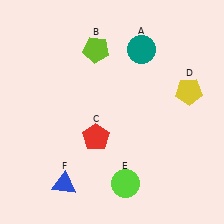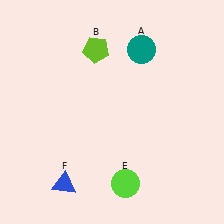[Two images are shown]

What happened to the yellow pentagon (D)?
The yellow pentagon (D) was removed in Image 2. It was in the top-right area of Image 1.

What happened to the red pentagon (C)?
The red pentagon (C) was removed in Image 2. It was in the bottom-left area of Image 1.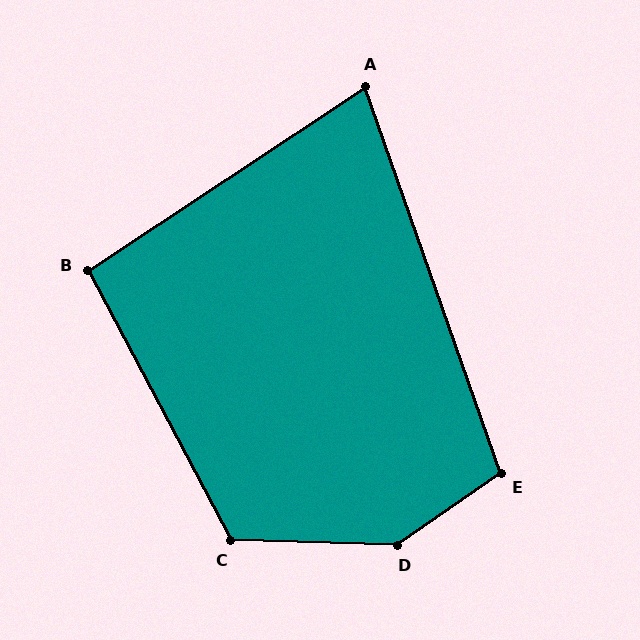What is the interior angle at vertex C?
Approximately 119 degrees (obtuse).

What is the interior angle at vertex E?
Approximately 105 degrees (obtuse).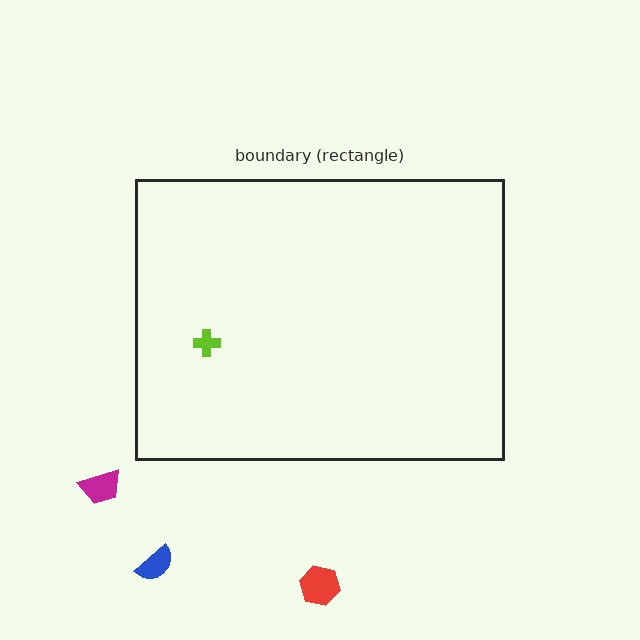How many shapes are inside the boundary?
1 inside, 3 outside.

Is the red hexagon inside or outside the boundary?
Outside.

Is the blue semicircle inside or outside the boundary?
Outside.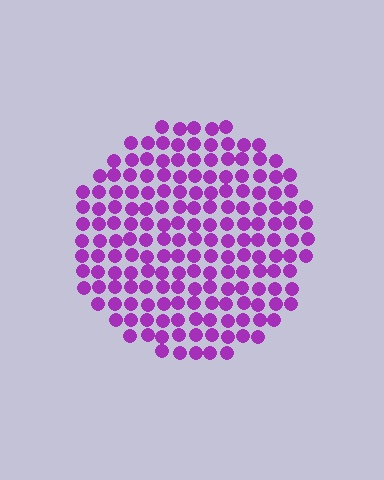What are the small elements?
The small elements are circles.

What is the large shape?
The large shape is a circle.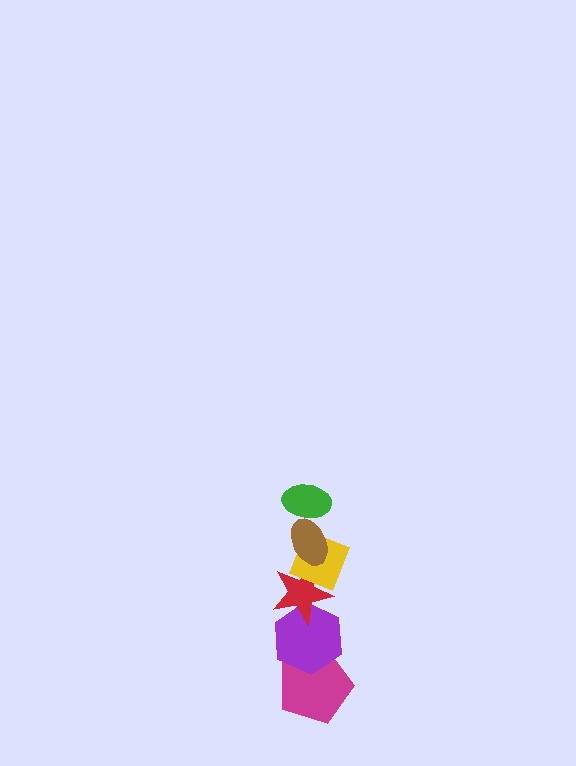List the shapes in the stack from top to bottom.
From top to bottom: the green ellipse, the brown ellipse, the yellow diamond, the red star, the purple hexagon, the magenta pentagon.